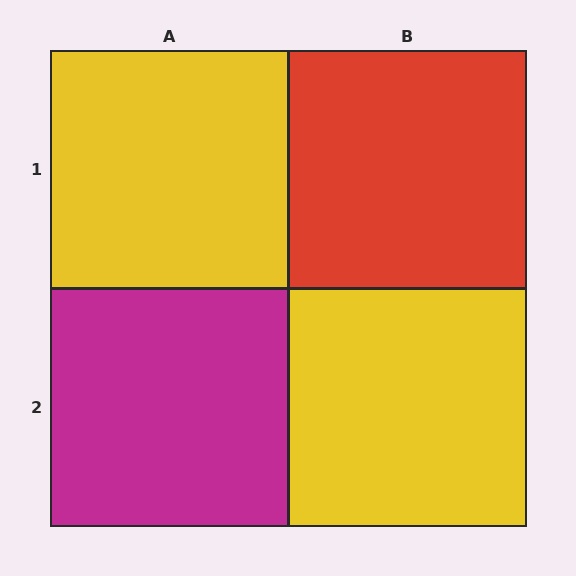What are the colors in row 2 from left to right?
Magenta, yellow.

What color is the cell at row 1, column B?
Red.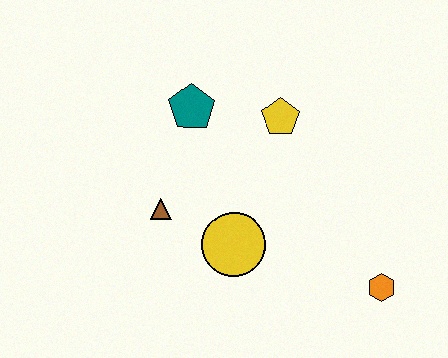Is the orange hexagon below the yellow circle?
Yes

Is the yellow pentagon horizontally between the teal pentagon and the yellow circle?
No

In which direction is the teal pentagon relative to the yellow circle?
The teal pentagon is above the yellow circle.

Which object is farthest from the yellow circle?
The orange hexagon is farthest from the yellow circle.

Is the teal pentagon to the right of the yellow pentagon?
No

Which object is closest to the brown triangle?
The yellow circle is closest to the brown triangle.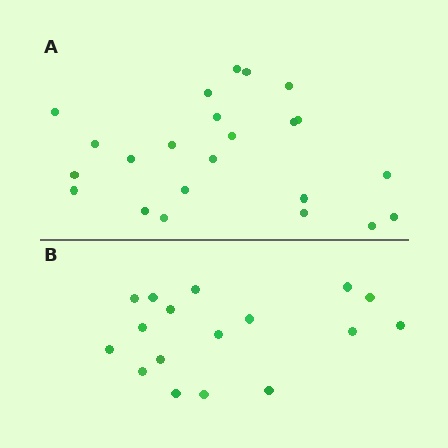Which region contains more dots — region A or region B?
Region A (the top region) has more dots.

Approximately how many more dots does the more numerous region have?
Region A has about 6 more dots than region B.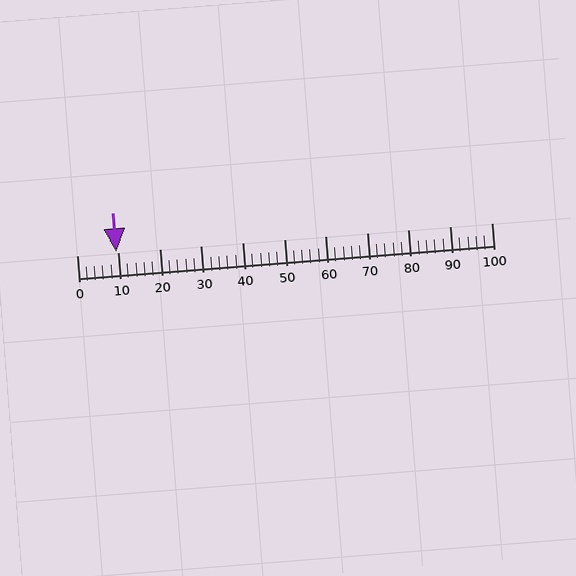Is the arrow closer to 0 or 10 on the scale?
The arrow is closer to 10.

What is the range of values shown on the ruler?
The ruler shows values from 0 to 100.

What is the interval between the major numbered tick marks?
The major tick marks are spaced 10 units apart.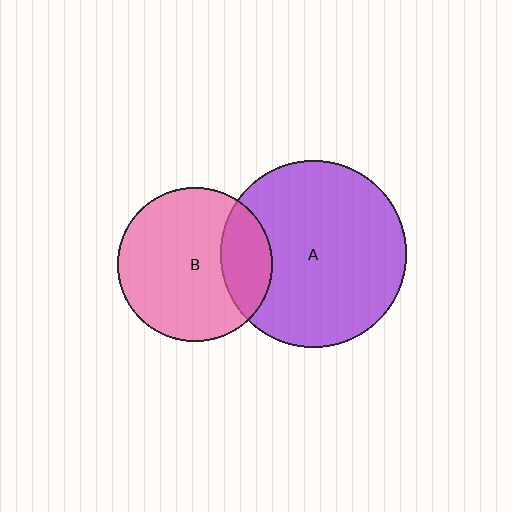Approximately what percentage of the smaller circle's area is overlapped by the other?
Approximately 25%.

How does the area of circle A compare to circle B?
Approximately 1.5 times.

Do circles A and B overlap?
Yes.